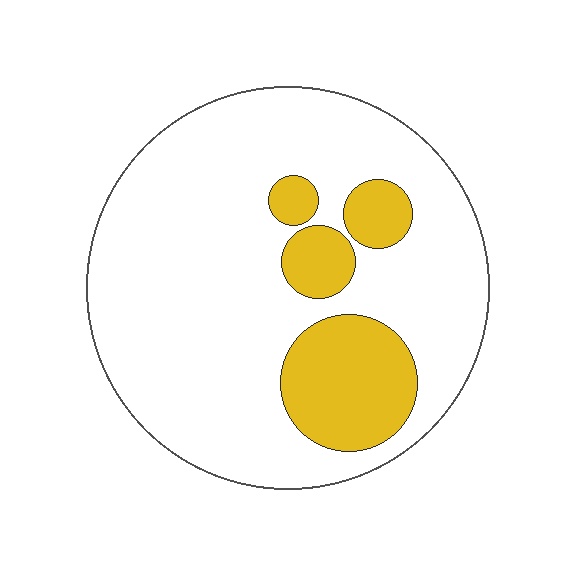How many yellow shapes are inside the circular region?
4.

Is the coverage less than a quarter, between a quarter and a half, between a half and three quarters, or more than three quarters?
Less than a quarter.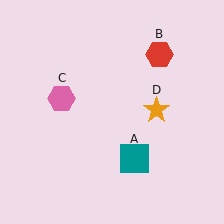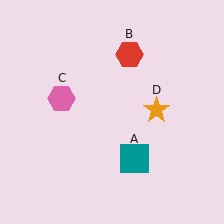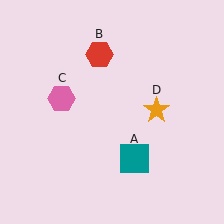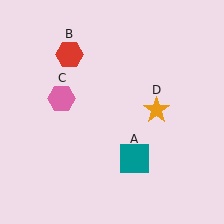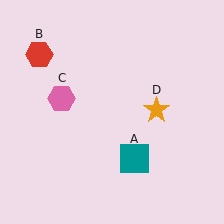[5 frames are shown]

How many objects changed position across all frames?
1 object changed position: red hexagon (object B).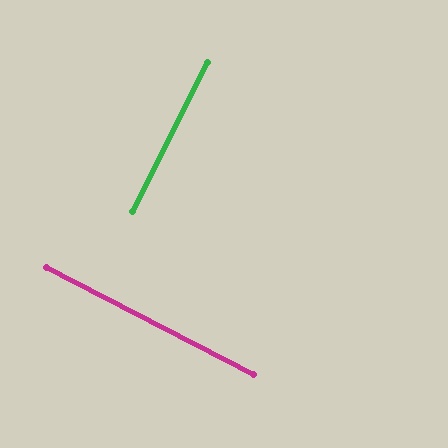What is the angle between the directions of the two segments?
Approximately 89 degrees.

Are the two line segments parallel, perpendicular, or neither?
Perpendicular — they meet at approximately 89°.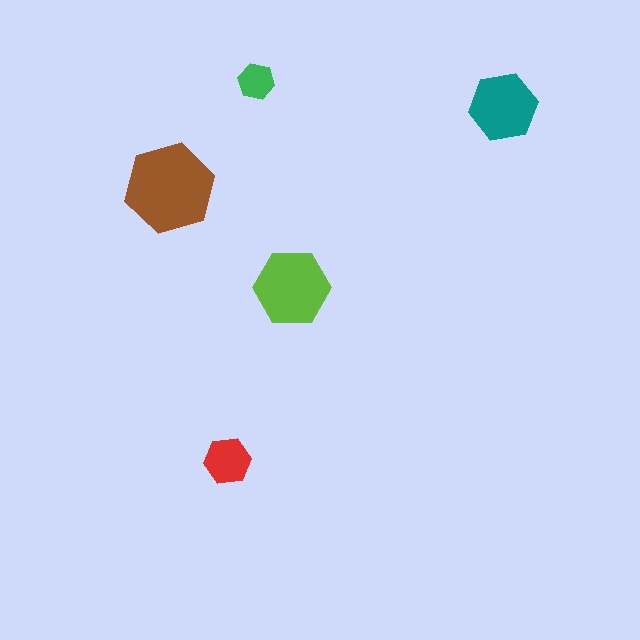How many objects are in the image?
There are 5 objects in the image.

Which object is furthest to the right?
The teal hexagon is rightmost.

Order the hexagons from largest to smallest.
the brown one, the lime one, the teal one, the red one, the green one.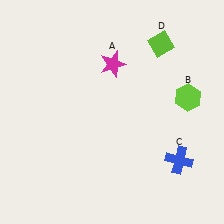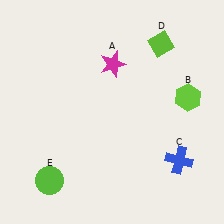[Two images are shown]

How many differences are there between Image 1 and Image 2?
There is 1 difference between the two images.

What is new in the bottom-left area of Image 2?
A lime circle (E) was added in the bottom-left area of Image 2.